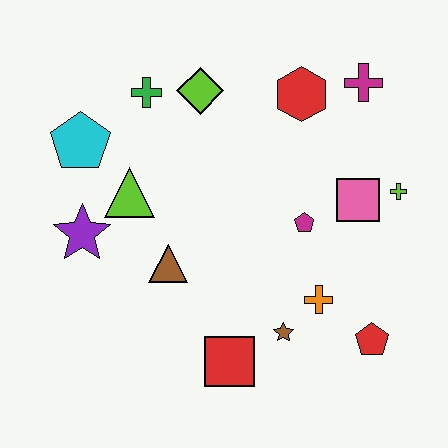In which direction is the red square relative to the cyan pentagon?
The red square is below the cyan pentagon.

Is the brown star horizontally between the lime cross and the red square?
Yes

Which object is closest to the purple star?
The lime triangle is closest to the purple star.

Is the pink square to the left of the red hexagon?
No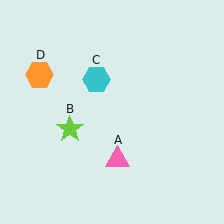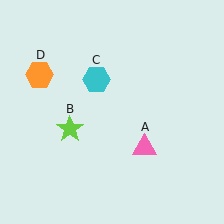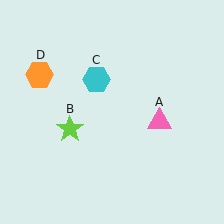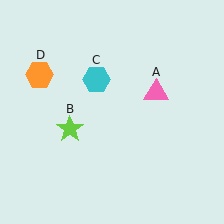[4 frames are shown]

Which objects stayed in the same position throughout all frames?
Lime star (object B) and cyan hexagon (object C) and orange hexagon (object D) remained stationary.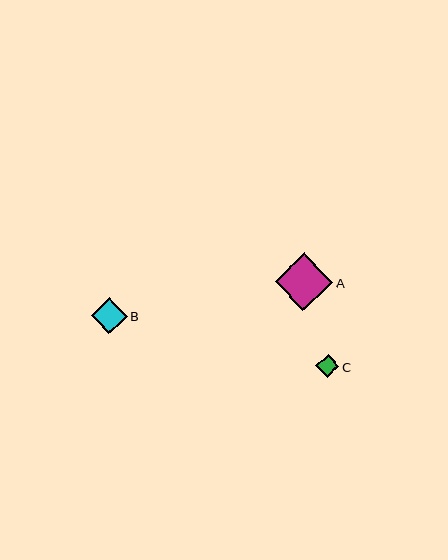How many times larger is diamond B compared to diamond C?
Diamond B is approximately 1.6 times the size of diamond C.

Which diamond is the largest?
Diamond A is the largest with a size of approximately 58 pixels.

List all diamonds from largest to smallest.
From largest to smallest: A, B, C.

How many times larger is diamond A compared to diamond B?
Diamond A is approximately 1.6 times the size of diamond B.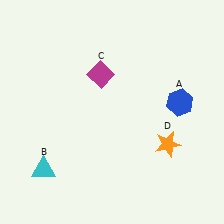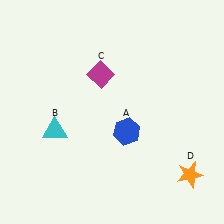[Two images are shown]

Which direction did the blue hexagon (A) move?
The blue hexagon (A) moved left.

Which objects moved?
The objects that moved are: the blue hexagon (A), the cyan triangle (B), the orange star (D).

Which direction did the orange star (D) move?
The orange star (D) moved down.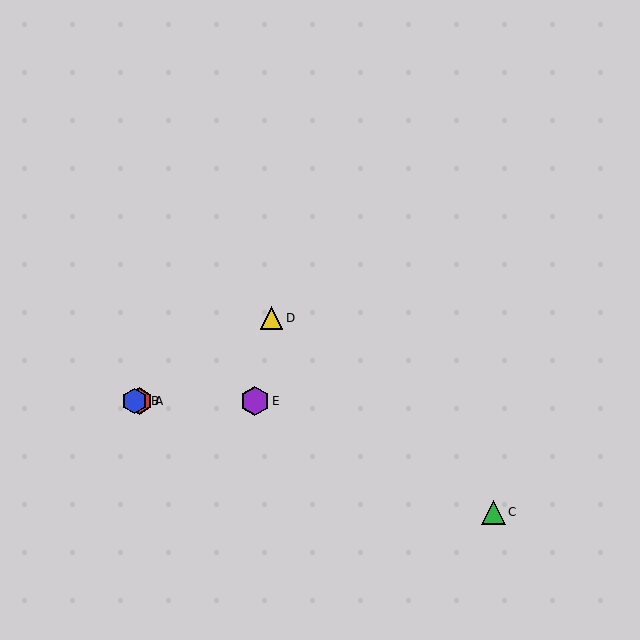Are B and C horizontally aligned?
No, B is at y≈401 and C is at y≈512.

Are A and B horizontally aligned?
Yes, both are at y≈401.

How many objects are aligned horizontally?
3 objects (A, B, E) are aligned horizontally.